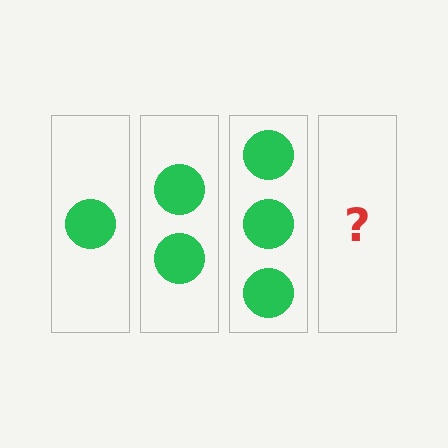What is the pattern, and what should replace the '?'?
The pattern is that each step adds one more circle. The '?' should be 4 circles.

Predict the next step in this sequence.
The next step is 4 circles.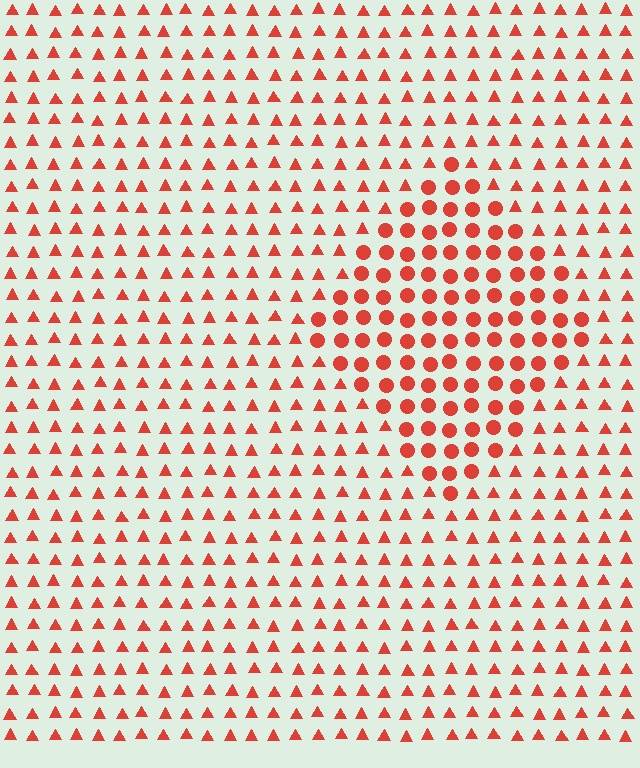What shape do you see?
I see a diamond.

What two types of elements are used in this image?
The image uses circles inside the diamond region and triangles outside it.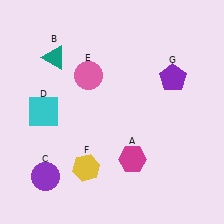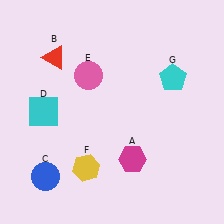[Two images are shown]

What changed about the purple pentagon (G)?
In Image 1, G is purple. In Image 2, it changed to cyan.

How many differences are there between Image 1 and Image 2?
There are 3 differences between the two images.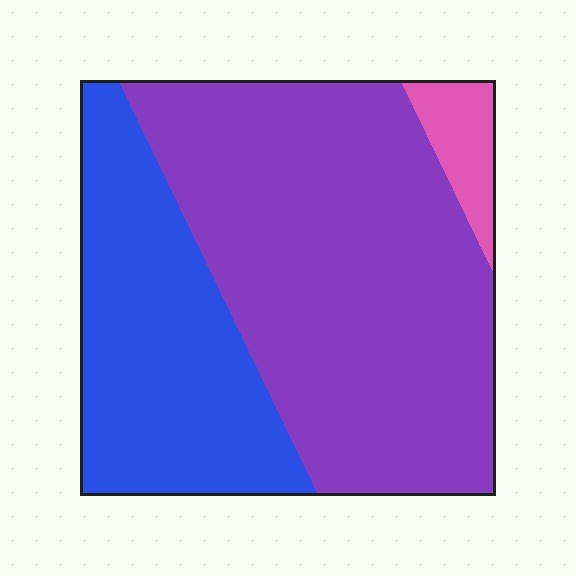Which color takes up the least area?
Pink, at roughly 5%.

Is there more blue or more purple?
Purple.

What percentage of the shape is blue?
Blue takes up about one third (1/3) of the shape.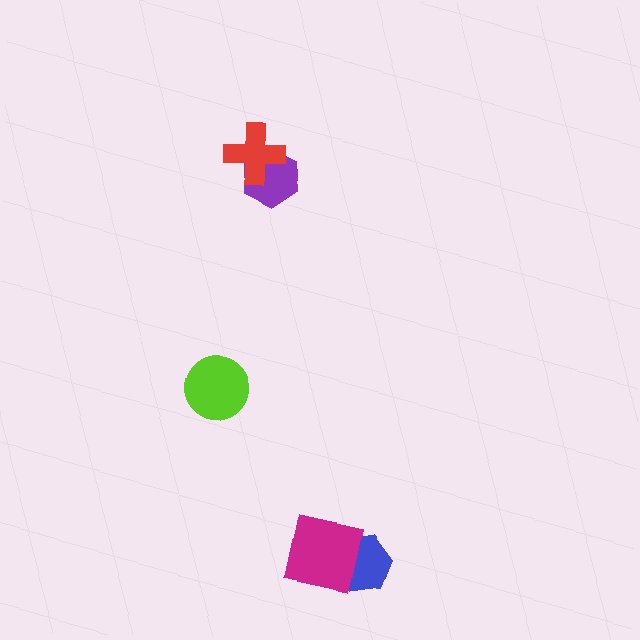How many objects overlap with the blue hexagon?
1 object overlaps with the blue hexagon.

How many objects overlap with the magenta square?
1 object overlaps with the magenta square.